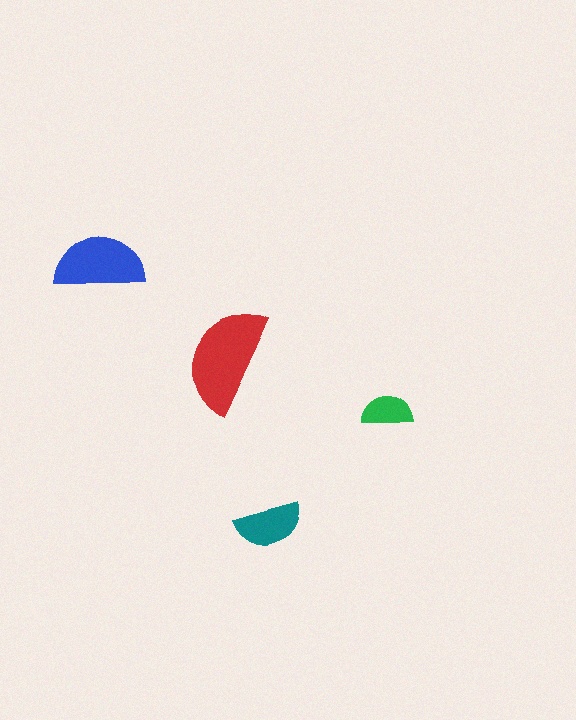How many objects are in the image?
There are 4 objects in the image.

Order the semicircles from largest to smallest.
the red one, the blue one, the teal one, the green one.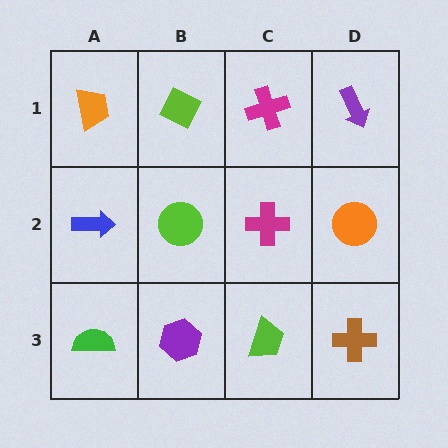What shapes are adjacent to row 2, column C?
A magenta cross (row 1, column C), a lime trapezoid (row 3, column C), a lime circle (row 2, column B), an orange circle (row 2, column D).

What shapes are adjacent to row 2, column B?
A lime diamond (row 1, column B), a purple hexagon (row 3, column B), a blue arrow (row 2, column A), a magenta cross (row 2, column C).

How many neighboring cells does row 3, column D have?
2.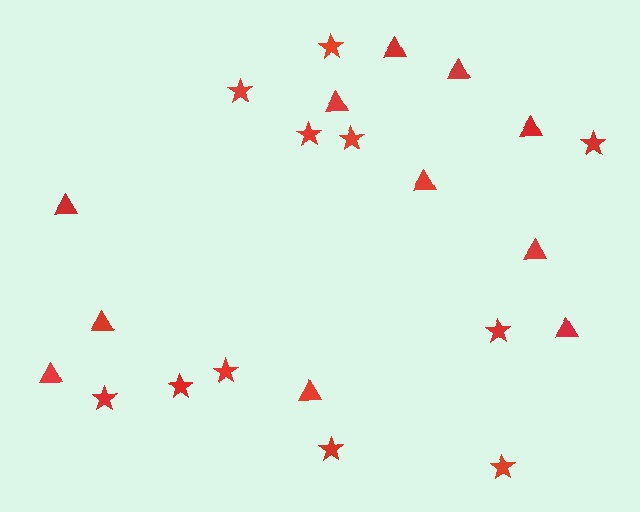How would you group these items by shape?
There are 2 groups: one group of stars (11) and one group of triangles (11).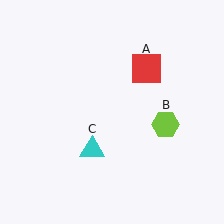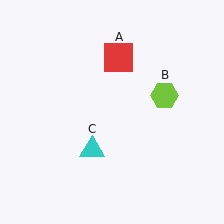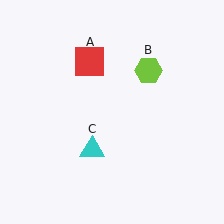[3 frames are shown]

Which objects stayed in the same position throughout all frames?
Cyan triangle (object C) remained stationary.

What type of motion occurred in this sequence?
The red square (object A), lime hexagon (object B) rotated counterclockwise around the center of the scene.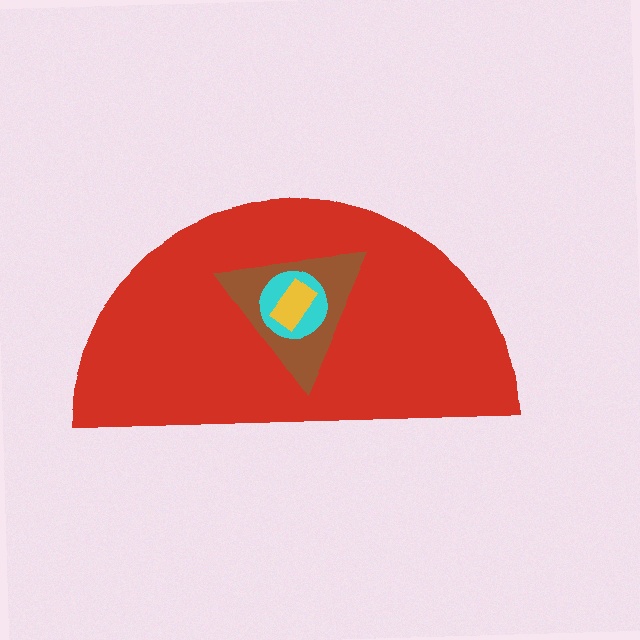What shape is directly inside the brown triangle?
The cyan circle.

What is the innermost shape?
The yellow rectangle.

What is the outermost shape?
The red semicircle.